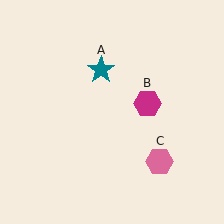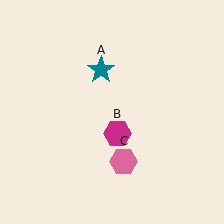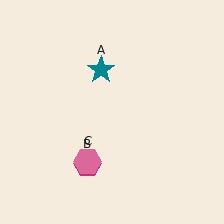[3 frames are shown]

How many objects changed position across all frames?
2 objects changed position: magenta hexagon (object B), pink hexagon (object C).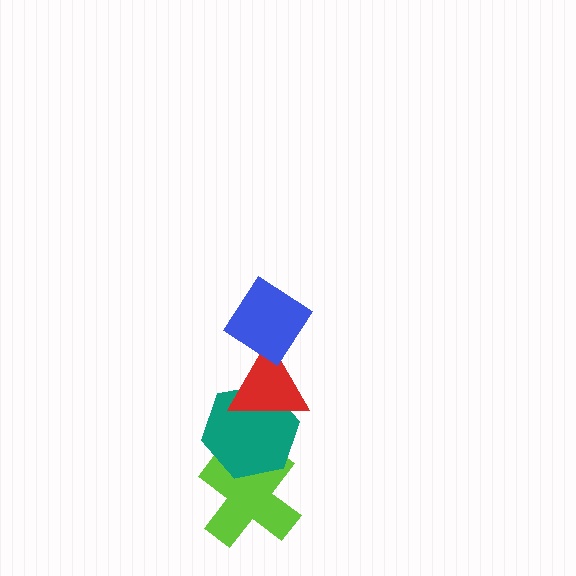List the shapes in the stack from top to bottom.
From top to bottom: the blue diamond, the red triangle, the teal hexagon, the lime cross.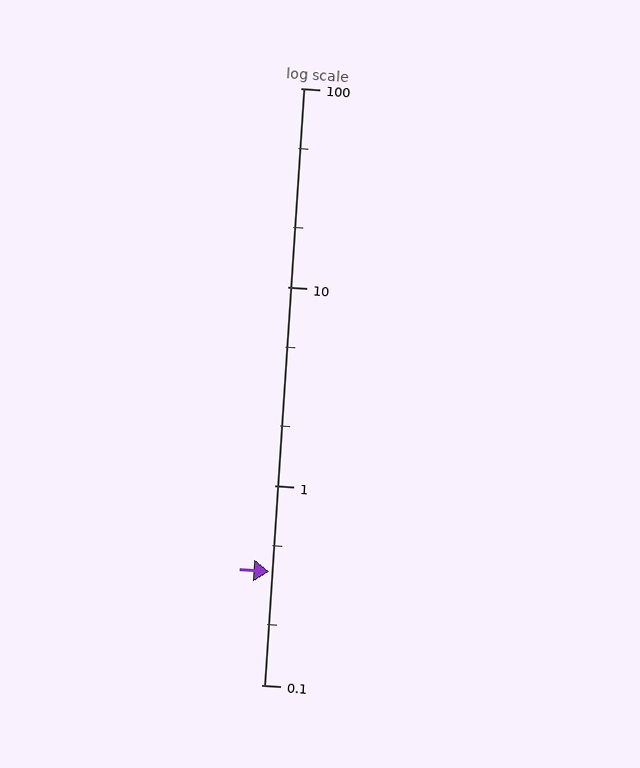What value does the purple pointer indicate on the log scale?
The pointer indicates approximately 0.37.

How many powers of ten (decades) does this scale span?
The scale spans 3 decades, from 0.1 to 100.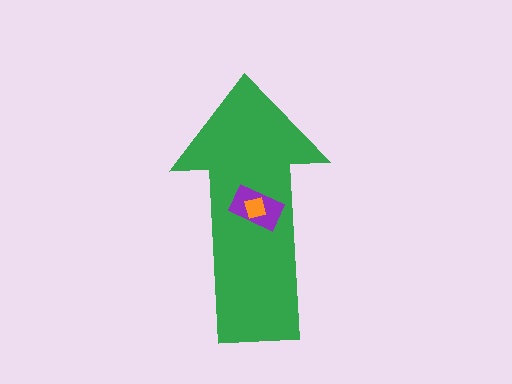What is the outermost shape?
The green arrow.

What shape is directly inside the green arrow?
The purple rectangle.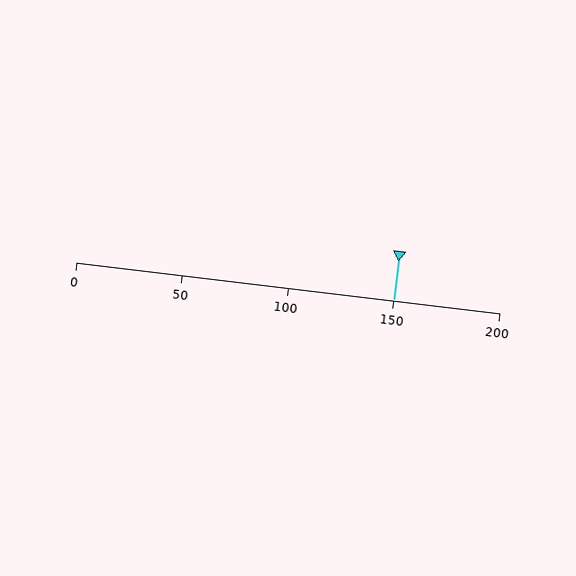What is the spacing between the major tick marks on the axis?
The major ticks are spaced 50 apart.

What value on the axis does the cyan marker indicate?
The marker indicates approximately 150.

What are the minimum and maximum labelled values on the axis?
The axis runs from 0 to 200.